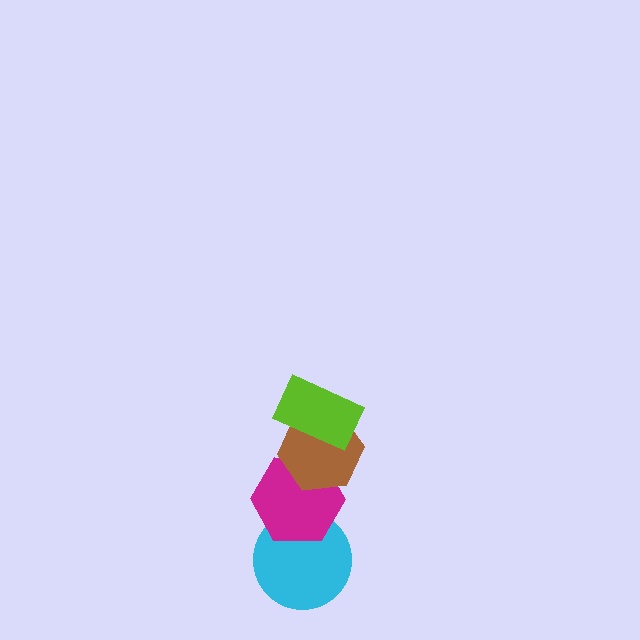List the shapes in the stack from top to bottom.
From top to bottom: the lime rectangle, the brown hexagon, the magenta hexagon, the cyan circle.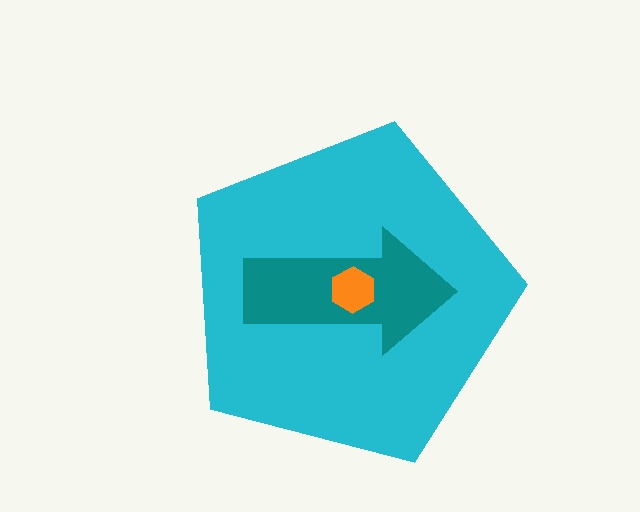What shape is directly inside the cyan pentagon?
The teal arrow.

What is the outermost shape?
The cyan pentagon.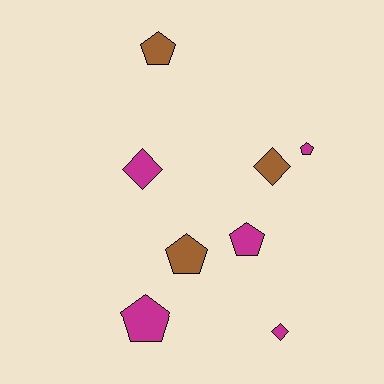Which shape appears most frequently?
Pentagon, with 5 objects.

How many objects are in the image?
There are 8 objects.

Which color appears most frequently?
Magenta, with 5 objects.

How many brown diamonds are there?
There is 1 brown diamond.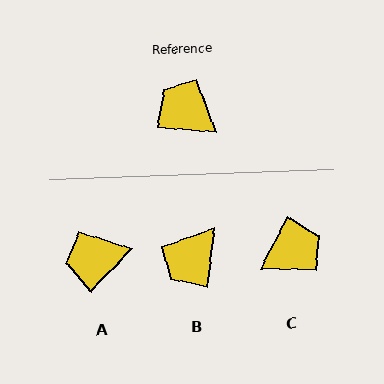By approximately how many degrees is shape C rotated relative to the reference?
Approximately 113 degrees clockwise.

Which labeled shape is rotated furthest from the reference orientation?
C, about 113 degrees away.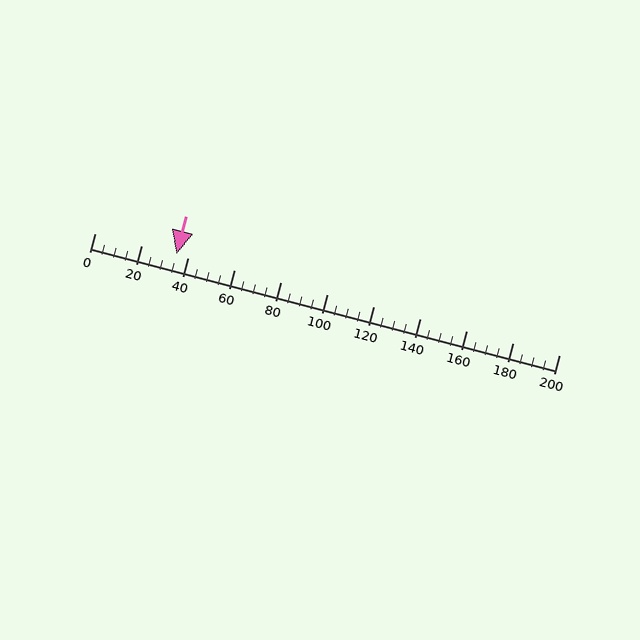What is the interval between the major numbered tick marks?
The major tick marks are spaced 20 units apart.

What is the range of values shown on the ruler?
The ruler shows values from 0 to 200.